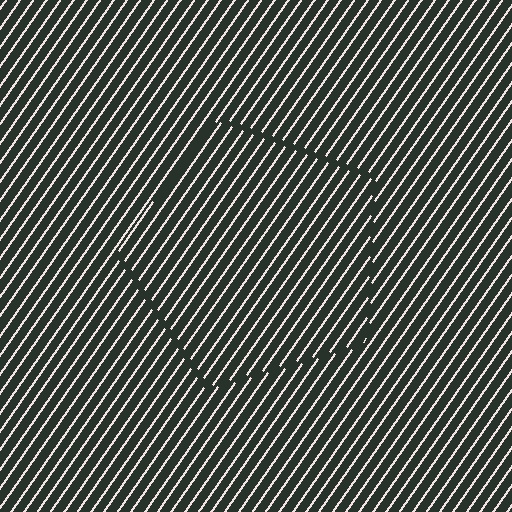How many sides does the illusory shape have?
5 sides — the line-ends trace a pentagon.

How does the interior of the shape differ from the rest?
The interior of the shape contains the same grating, shifted by half a period — the contour is defined by the phase discontinuity where line-ends from the inner and outer gratings abut.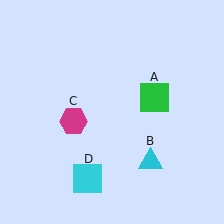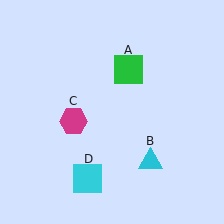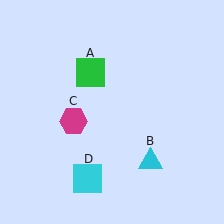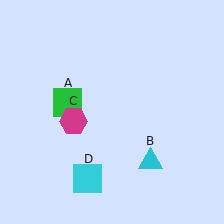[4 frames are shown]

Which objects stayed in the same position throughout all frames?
Cyan triangle (object B) and magenta hexagon (object C) and cyan square (object D) remained stationary.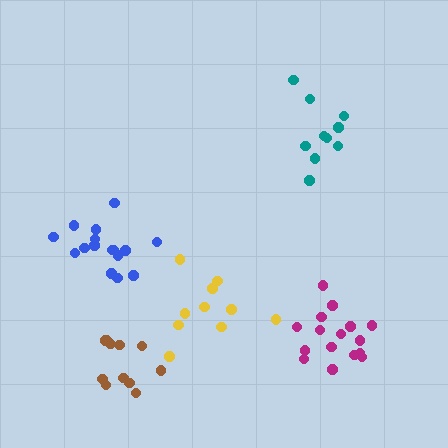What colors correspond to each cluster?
The clusters are colored: teal, blue, magenta, brown, yellow.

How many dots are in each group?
Group 1: 10 dots, Group 2: 16 dots, Group 3: 16 dots, Group 4: 11 dots, Group 5: 10 dots (63 total).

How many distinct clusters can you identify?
There are 5 distinct clusters.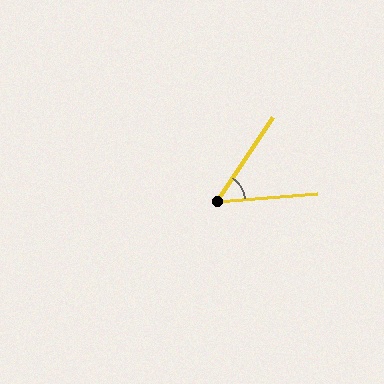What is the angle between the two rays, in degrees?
Approximately 52 degrees.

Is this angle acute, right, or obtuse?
It is acute.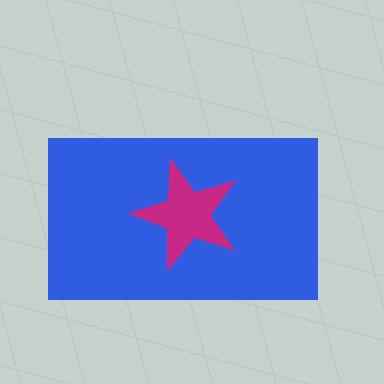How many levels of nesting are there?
2.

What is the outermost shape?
The blue rectangle.